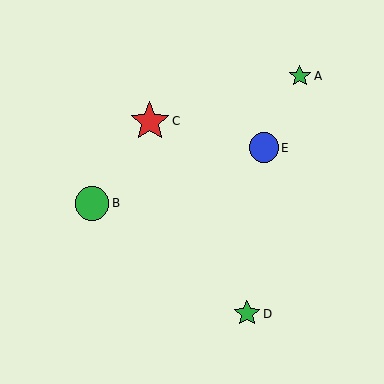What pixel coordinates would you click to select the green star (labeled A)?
Click at (300, 76) to select the green star A.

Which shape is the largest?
The red star (labeled C) is the largest.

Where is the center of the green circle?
The center of the green circle is at (92, 203).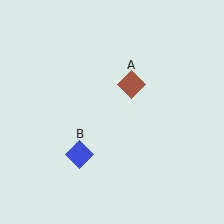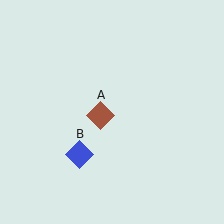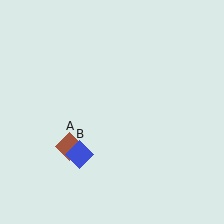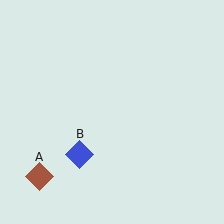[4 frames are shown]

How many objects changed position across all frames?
1 object changed position: brown diamond (object A).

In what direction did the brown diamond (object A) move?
The brown diamond (object A) moved down and to the left.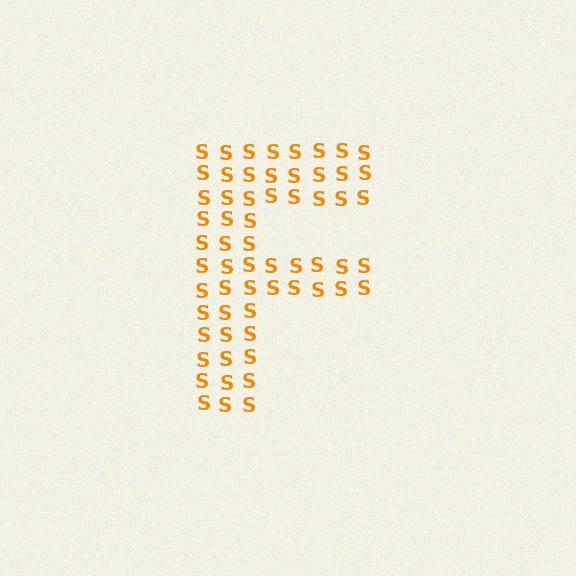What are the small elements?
The small elements are letter S's.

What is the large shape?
The large shape is the letter F.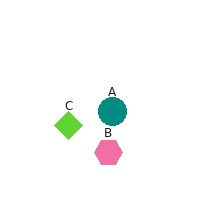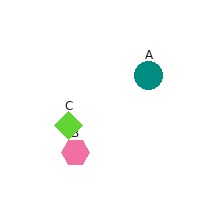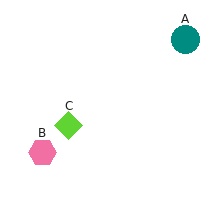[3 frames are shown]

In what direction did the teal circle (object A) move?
The teal circle (object A) moved up and to the right.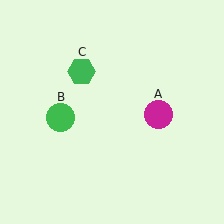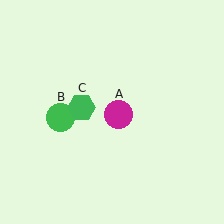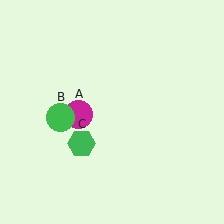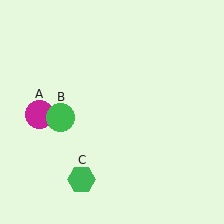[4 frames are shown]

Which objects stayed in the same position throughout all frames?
Green circle (object B) remained stationary.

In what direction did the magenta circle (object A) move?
The magenta circle (object A) moved left.